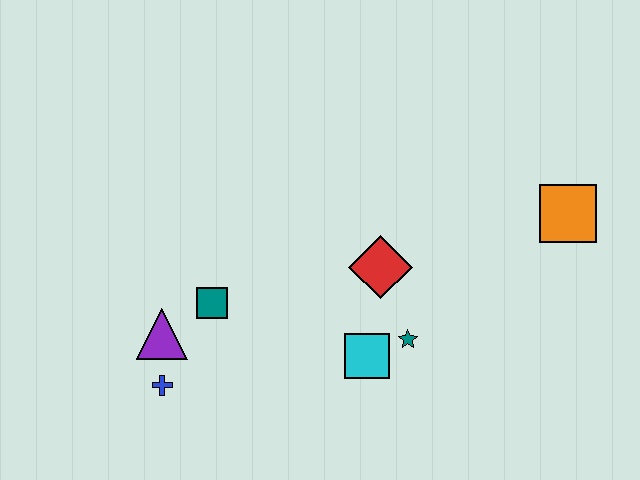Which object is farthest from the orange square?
The blue cross is farthest from the orange square.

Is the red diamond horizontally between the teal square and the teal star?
Yes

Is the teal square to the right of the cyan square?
No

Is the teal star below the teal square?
Yes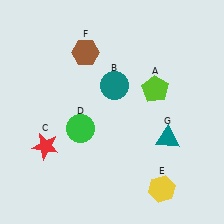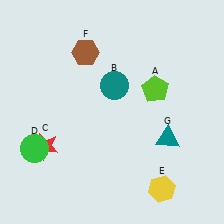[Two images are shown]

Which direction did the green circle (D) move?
The green circle (D) moved left.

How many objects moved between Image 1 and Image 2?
1 object moved between the two images.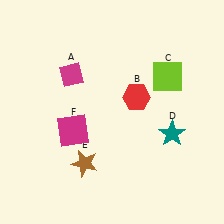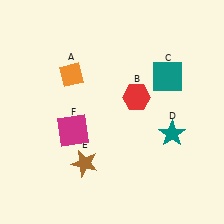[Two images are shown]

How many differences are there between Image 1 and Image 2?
There are 2 differences between the two images.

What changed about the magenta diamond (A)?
In Image 1, A is magenta. In Image 2, it changed to orange.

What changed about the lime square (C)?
In Image 1, C is lime. In Image 2, it changed to teal.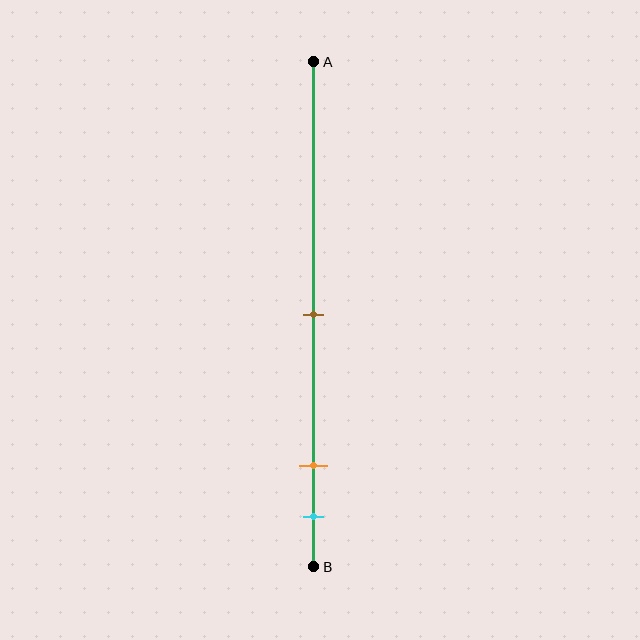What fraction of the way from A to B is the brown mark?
The brown mark is approximately 50% (0.5) of the way from A to B.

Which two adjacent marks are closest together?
The orange and cyan marks are the closest adjacent pair.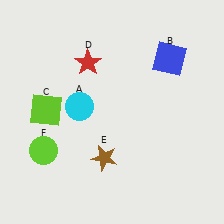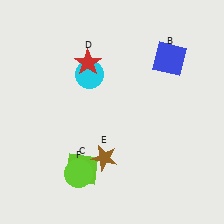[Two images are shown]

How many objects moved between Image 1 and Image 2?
3 objects moved between the two images.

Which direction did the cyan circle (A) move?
The cyan circle (A) moved up.